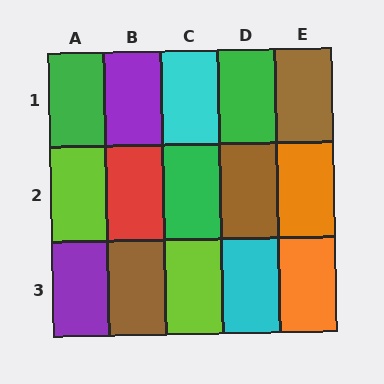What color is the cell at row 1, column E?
Brown.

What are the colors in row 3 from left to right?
Purple, brown, lime, cyan, orange.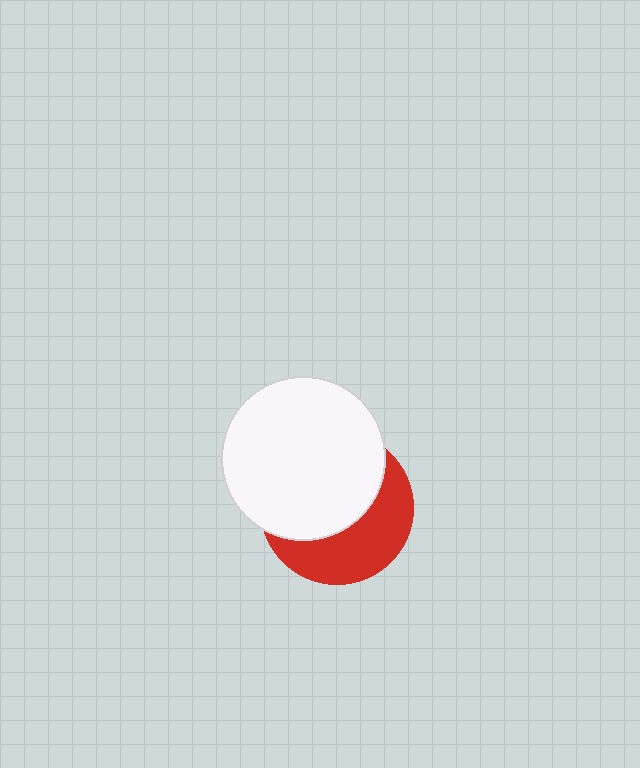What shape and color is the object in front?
The object in front is a white circle.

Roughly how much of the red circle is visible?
A small part of it is visible (roughly 43%).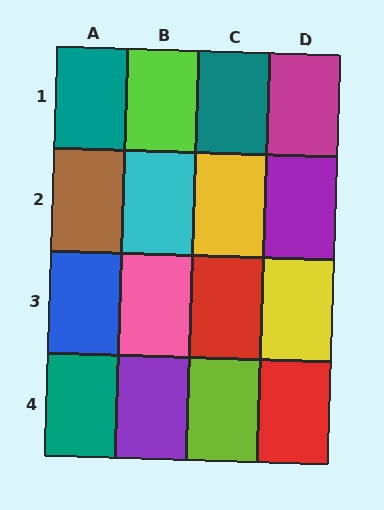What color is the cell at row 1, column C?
Teal.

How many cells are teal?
3 cells are teal.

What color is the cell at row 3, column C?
Red.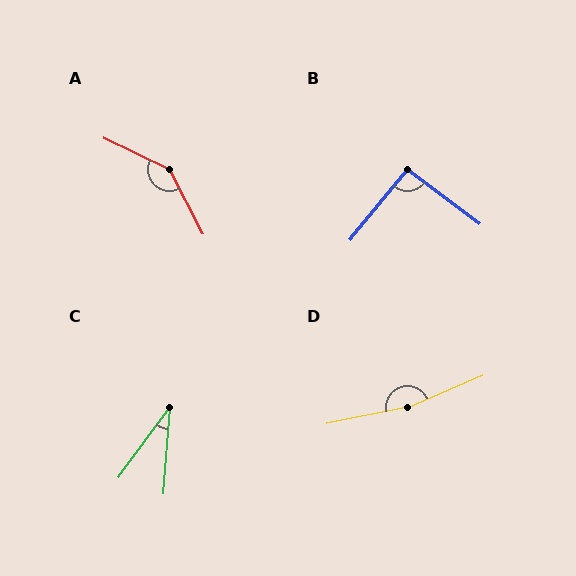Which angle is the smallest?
C, at approximately 32 degrees.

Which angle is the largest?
D, at approximately 168 degrees.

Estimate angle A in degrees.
Approximately 144 degrees.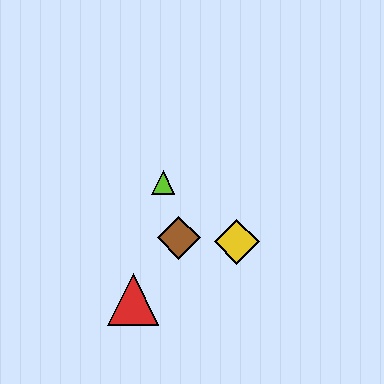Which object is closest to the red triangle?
The brown diamond is closest to the red triangle.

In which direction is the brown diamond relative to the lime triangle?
The brown diamond is below the lime triangle.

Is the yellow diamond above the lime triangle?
No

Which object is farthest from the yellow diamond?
The red triangle is farthest from the yellow diamond.